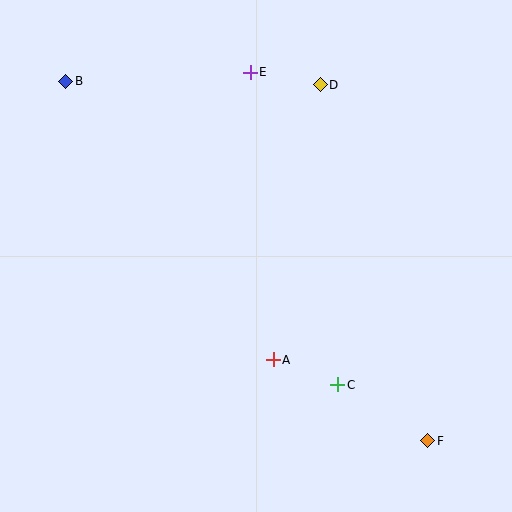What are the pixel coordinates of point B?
Point B is at (66, 81).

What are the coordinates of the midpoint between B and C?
The midpoint between B and C is at (202, 233).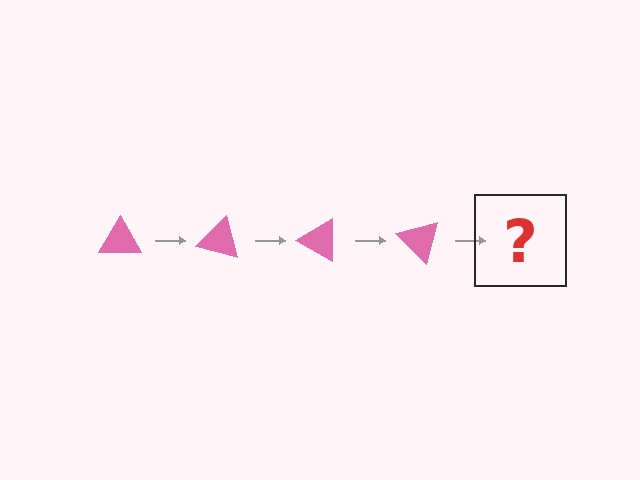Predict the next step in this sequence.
The next step is a pink triangle rotated 60 degrees.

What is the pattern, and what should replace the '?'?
The pattern is that the triangle rotates 15 degrees each step. The '?' should be a pink triangle rotated 60 degrees.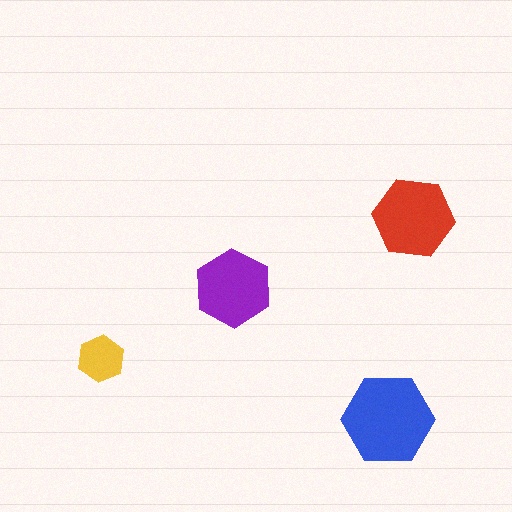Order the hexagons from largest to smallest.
the blue one, the red one, the purple one, the yellow one.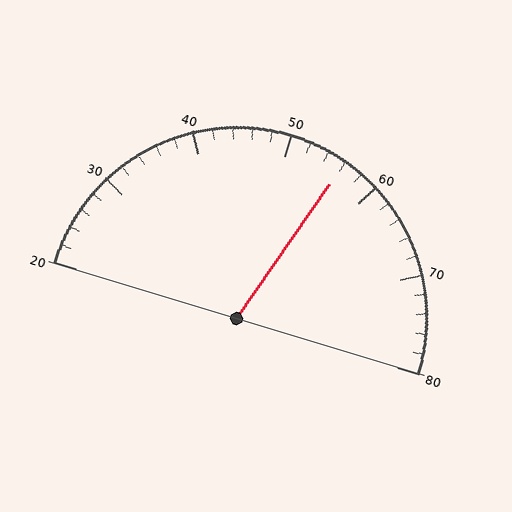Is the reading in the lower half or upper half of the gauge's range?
The reading is in the upper half of the range (20 to 80).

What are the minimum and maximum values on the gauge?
The gauge ranges from 20 to 80.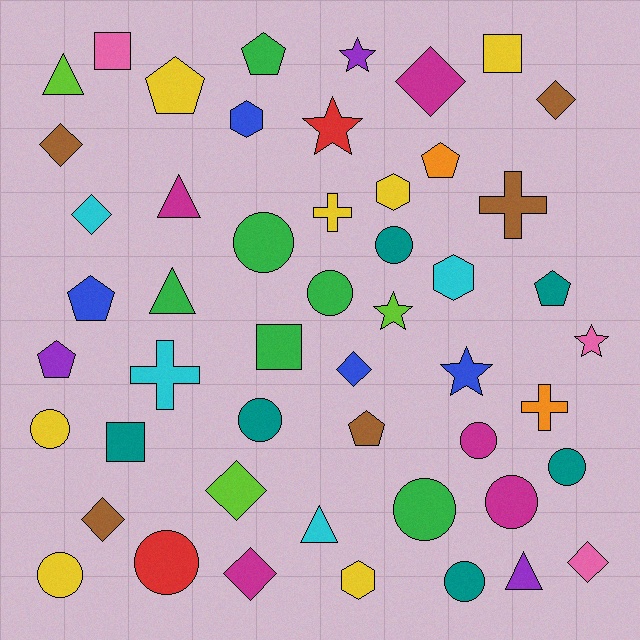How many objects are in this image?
There are 50 objects.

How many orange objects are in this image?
There are 2 orange objects.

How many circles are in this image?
There are 12 circles.